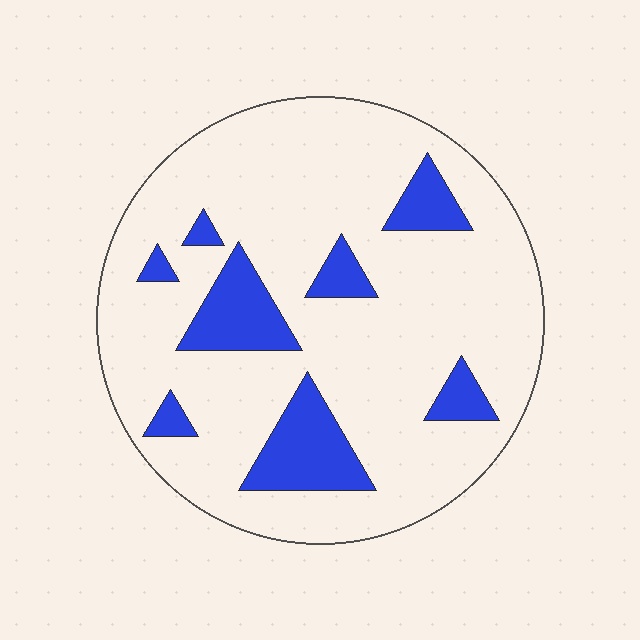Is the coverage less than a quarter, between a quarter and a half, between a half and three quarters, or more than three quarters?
Less than a quarter.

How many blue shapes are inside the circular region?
8.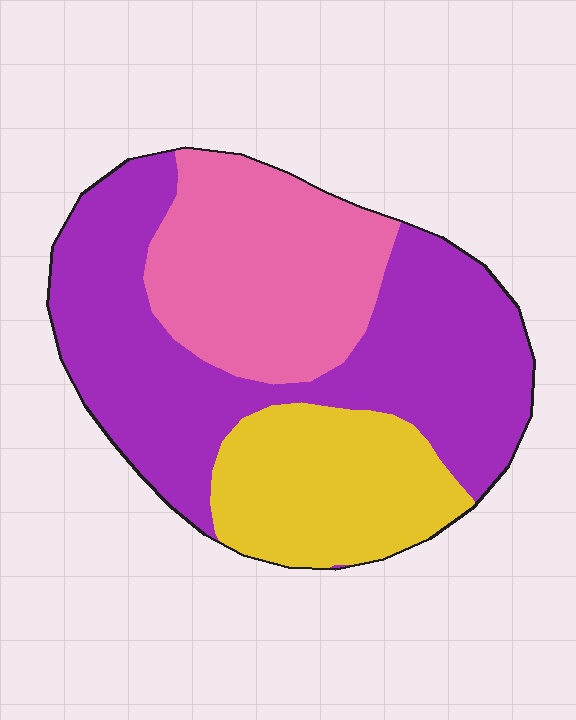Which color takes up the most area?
Purple, at roughly 50%.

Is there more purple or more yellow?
Purple.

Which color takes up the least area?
Yellow, at roughly 20%.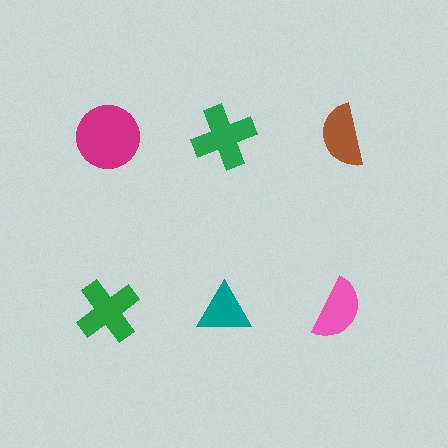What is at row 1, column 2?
A green cross.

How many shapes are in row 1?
3 shapes.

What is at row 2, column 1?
A green cross.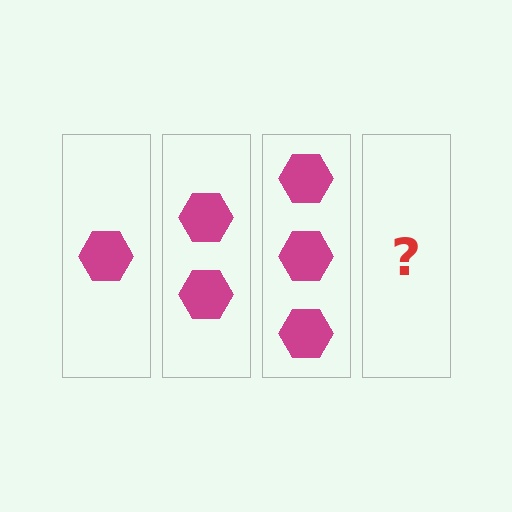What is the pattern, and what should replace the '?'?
The pattern is that each step adds one more hexagon. The '?' should be 4 hexagons.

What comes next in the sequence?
The next element should be 4 hexagons.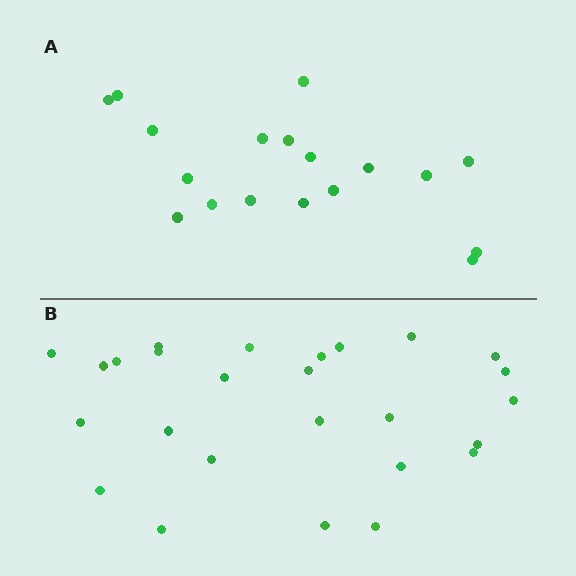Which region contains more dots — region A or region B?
Region B (the bottom region) has more dots.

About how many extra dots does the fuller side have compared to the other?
Region B has roughly 8 or so more dots than region A.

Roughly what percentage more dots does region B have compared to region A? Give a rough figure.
About 45% more.